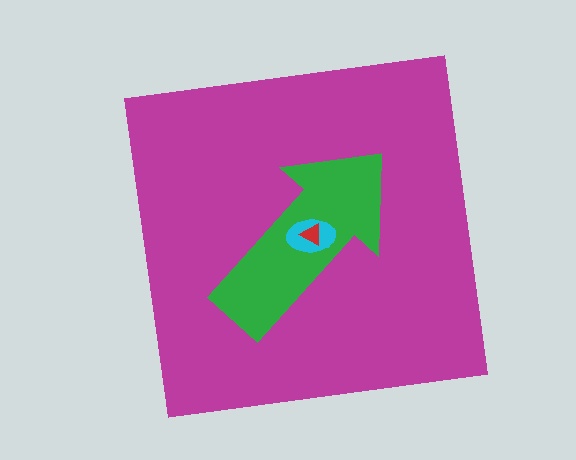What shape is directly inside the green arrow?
The cyan ellipse.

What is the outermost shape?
The magenta square.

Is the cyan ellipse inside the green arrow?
Yes.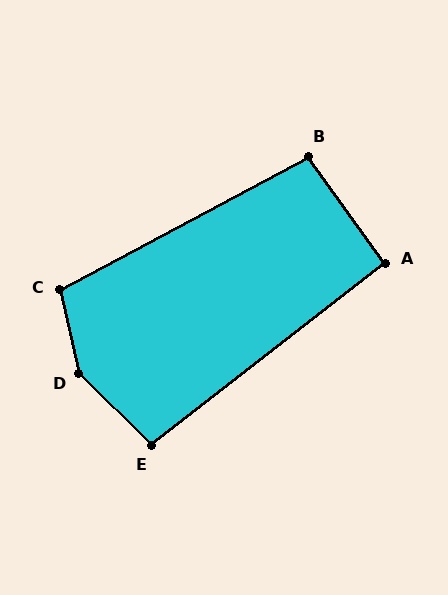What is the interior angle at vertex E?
Approximately 98 degrees (obtuse).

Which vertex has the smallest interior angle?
A, at approximately 92 degrees.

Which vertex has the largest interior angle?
D, at approximately 147 degrees.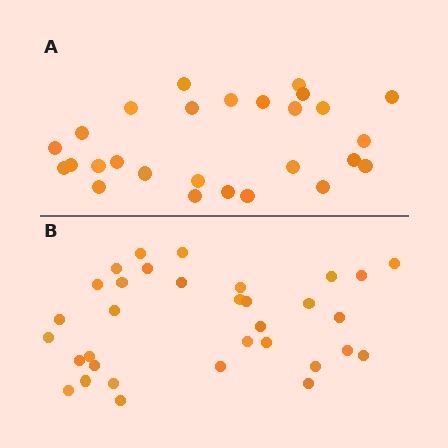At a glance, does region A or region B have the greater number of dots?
Region B (the bottom region) has more dots.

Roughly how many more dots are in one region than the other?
Region B has about 6 more dots than region A.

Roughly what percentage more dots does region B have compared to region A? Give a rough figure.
About 20% more.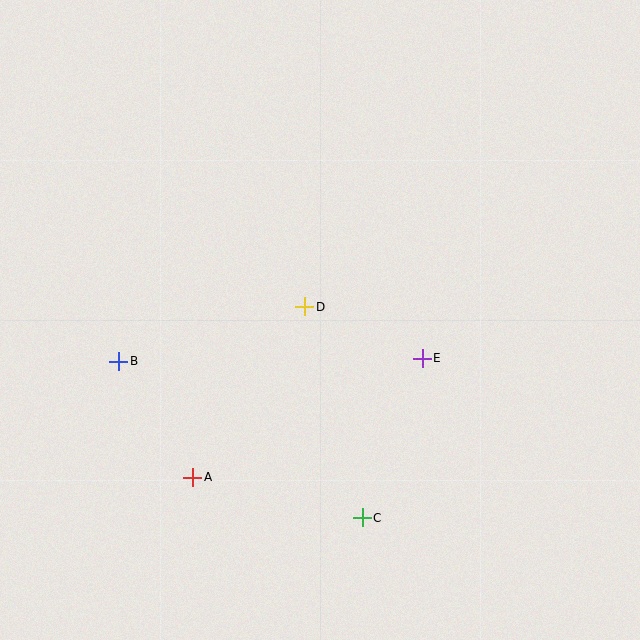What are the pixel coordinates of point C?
Point C is at (362, 518).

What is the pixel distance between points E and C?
The distance between E and C is 171 pixels.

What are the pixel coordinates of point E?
Point E is at (422, 358).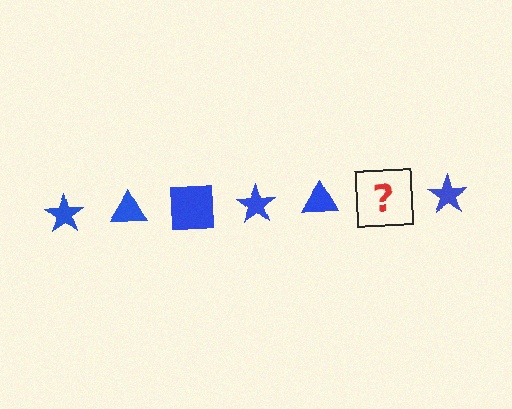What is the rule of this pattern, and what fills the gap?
The rule is that the pattern cycles through star, triangle, square shapes in blue. The gap should be filled with a blue square.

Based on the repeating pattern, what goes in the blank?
The blank should be a blue square.